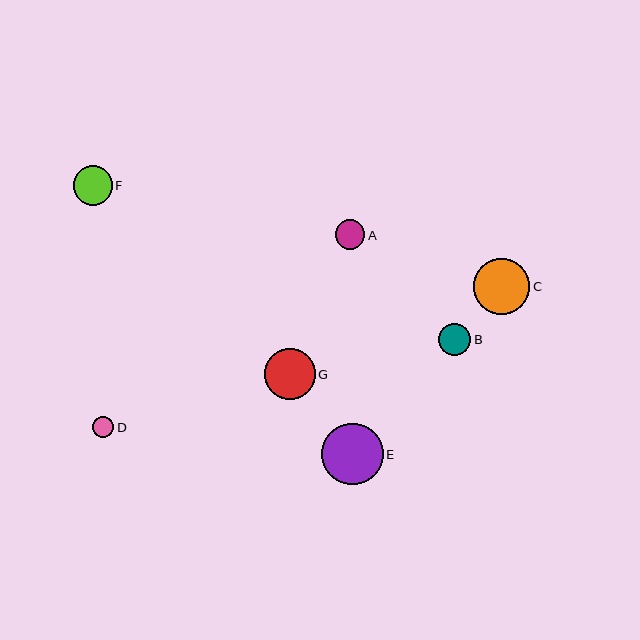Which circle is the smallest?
Circle D is the smallest with a size of approximately 21 pixels.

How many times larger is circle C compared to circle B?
Circle C is approximately 1.7 times the size of circle B.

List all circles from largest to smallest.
From largest to smallest: E, C, G, F, B, A, D.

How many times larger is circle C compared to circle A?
Circle C is approximately 1.9 times the size of circle A.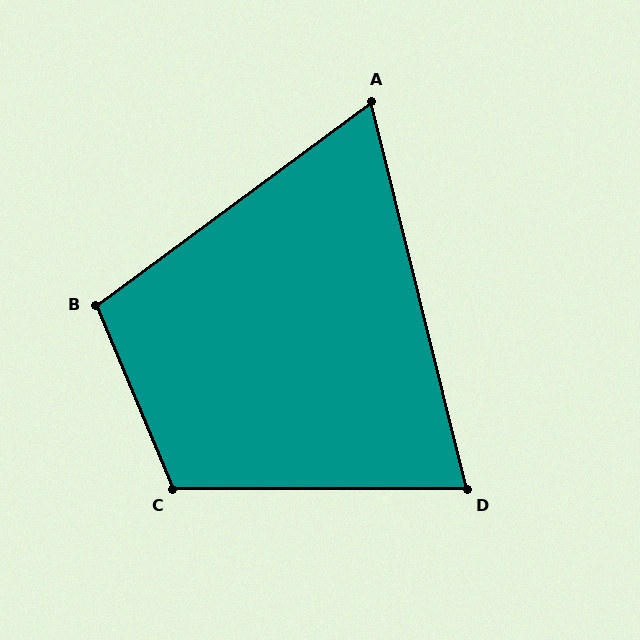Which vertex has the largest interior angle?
C, at approximately 113 degrees.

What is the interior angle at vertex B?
Approximately 104 degrees (obtuse).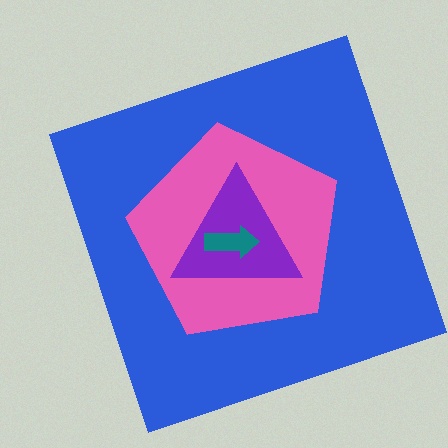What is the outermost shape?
The blue square.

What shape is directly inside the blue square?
The pink pentagon.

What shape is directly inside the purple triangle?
The teal arrow.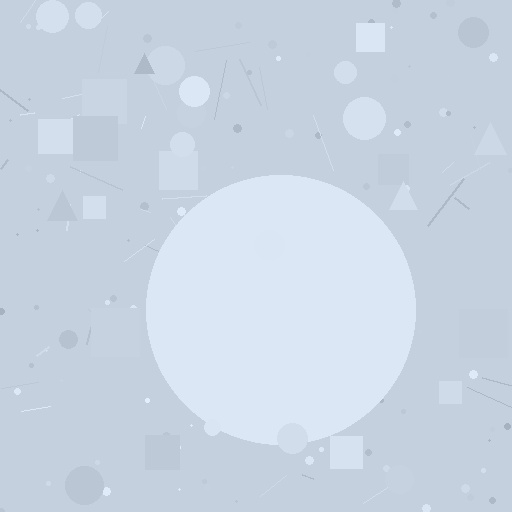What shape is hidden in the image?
A circle is hidden in the image.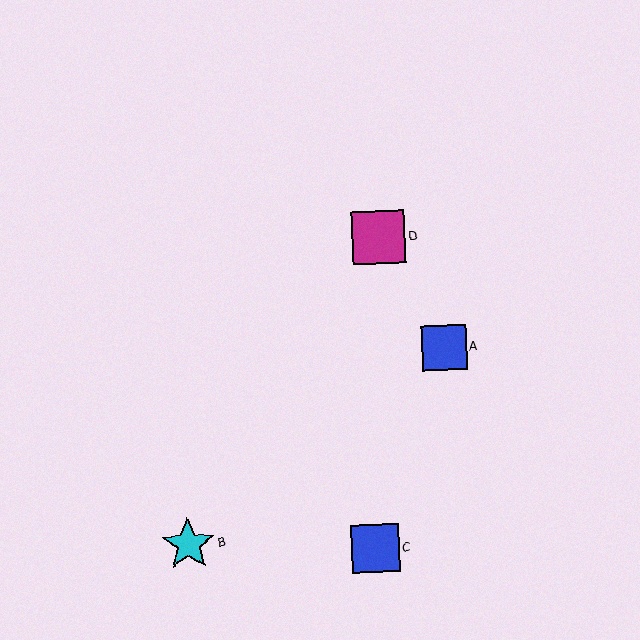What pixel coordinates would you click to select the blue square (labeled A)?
Click at (444, 348) to select the blue square A.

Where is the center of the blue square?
The center of the blue square is at (444, 348).